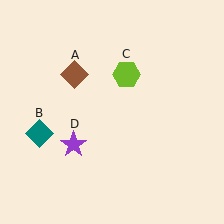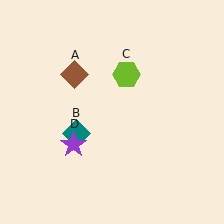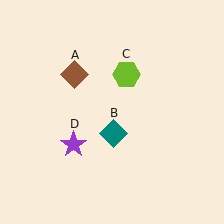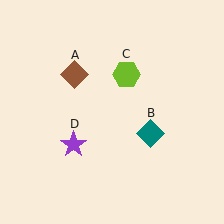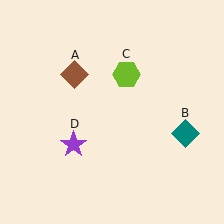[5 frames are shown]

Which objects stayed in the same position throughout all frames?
Brown diamond (object A) and lime hexagon (object C) and purple star (object D) remained stationary.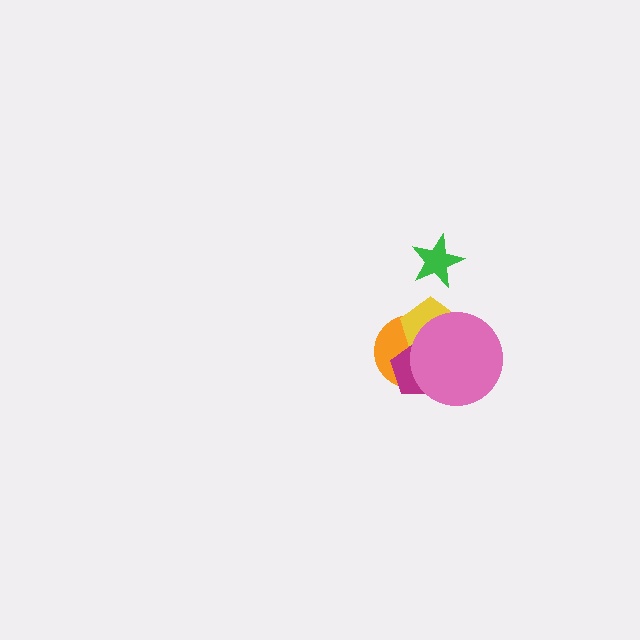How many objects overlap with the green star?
0 objects overlap with the green star.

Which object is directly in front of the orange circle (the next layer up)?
The yellow pentagon is directly in front of the orange circle.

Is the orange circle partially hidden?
Yes, it is partially covered by another shape.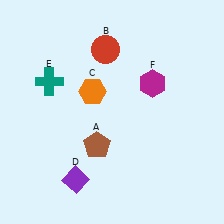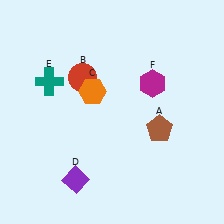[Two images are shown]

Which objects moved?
The objects that moved are: the brown pentagon (A), the red circle (B).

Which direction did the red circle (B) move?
The red circle (B) moved down.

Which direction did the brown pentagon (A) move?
The brown pentagon (A) moved right.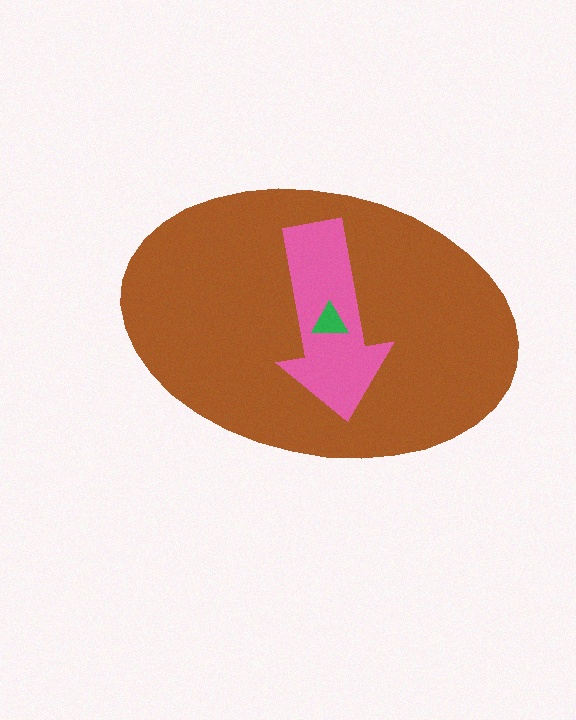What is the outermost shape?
The brown ellipse.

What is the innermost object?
The green triangle.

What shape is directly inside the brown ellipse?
The pink arrow.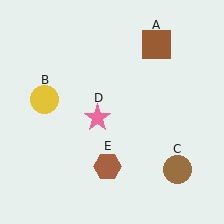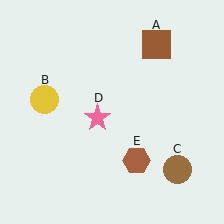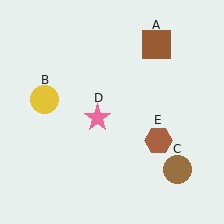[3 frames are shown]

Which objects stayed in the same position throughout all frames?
Brown square (object A) and yellow circle (object B) and brown circle (object C) and pink star (object D) remained stationary.